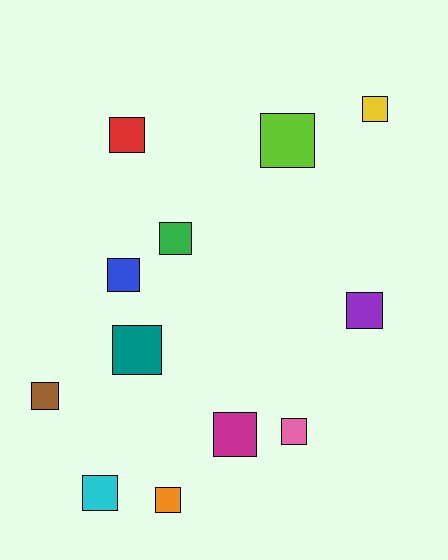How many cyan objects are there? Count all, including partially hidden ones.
There is 1 cyan object.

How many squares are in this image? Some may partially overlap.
There are 12 squares.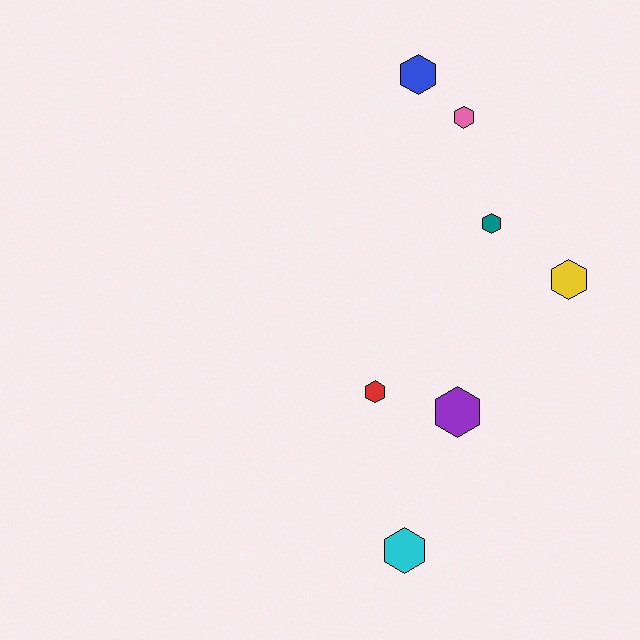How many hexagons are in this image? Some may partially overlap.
There are 7 hexagons.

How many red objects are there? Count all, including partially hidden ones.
There is 1 red object.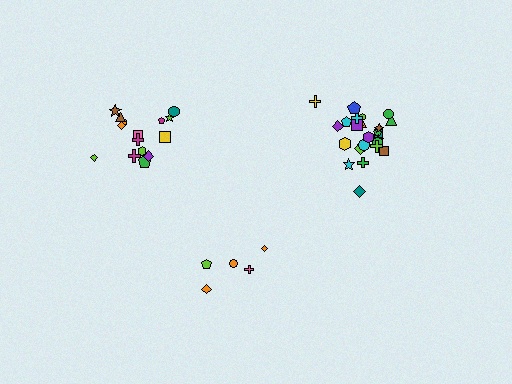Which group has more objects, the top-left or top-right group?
The top-right group.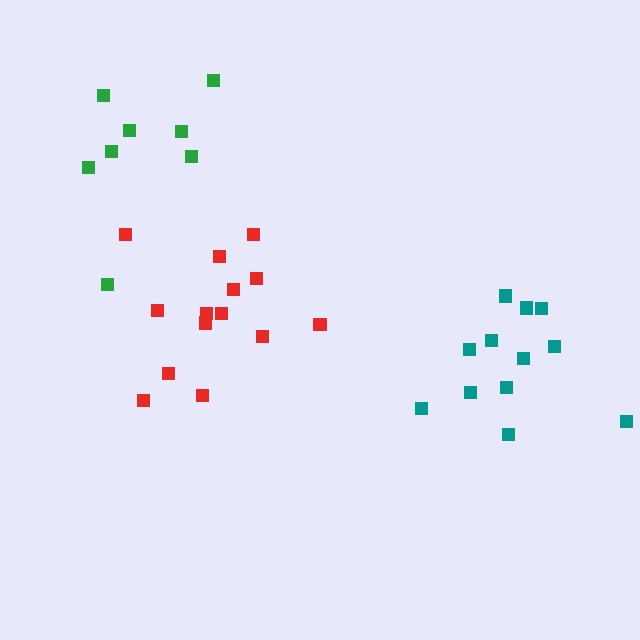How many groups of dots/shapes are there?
There are 3 groups.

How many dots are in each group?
Group 1: 12 dots, Group 2: 8 dots, Group 3: 14 dots (34 total).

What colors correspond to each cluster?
The clusters are colored: teal, green, red.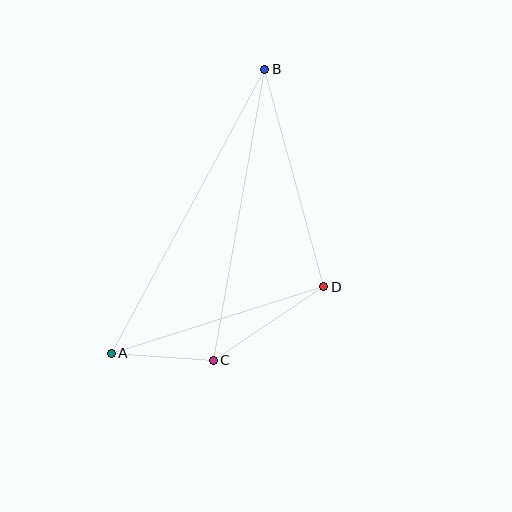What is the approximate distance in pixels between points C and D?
The distance between C and D is approximately 133 pixels.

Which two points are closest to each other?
Points A and C are closest to each other.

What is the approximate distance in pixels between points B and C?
The distance between B and C is approximately 296 pixels.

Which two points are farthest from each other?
Points A and B are farthest from each other.